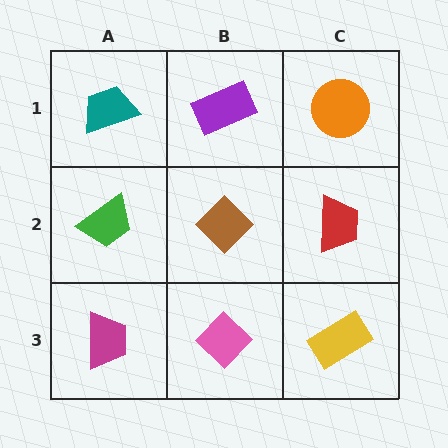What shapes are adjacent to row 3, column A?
A green trapezoid (row 2, column A), a pink diamond (row 3, column B).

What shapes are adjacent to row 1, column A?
A green trapezoid (row 2, column A), a purple rectangle (row 1, column B).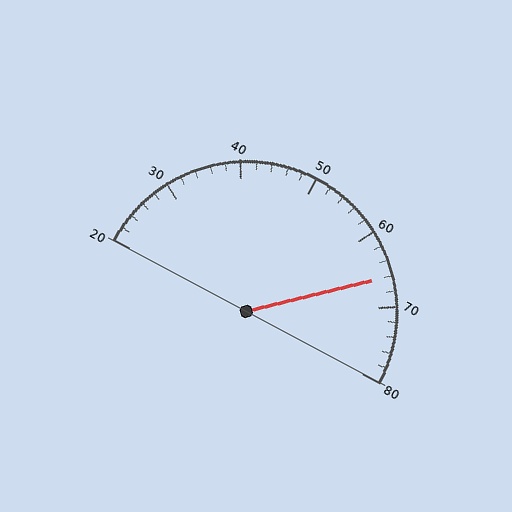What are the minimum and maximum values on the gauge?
The gauge ranges from 20 to 80.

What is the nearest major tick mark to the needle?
The nearest major tick mark is 70.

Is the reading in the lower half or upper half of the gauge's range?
The reading is in the upper half of the range (20 to 80).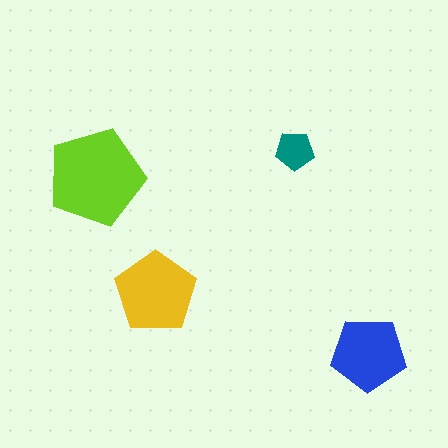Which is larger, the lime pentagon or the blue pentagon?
The lime one.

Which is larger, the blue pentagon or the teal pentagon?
The blue one.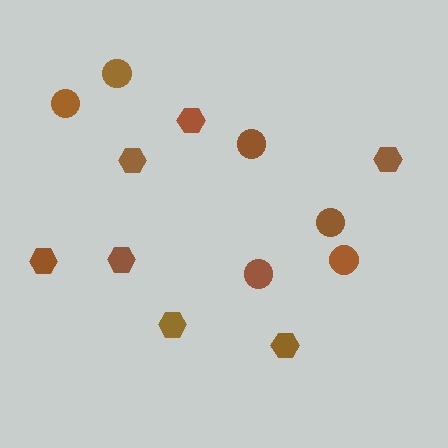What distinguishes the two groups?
There are 2 groups: one group of hexagons (7) and one group of circles (6).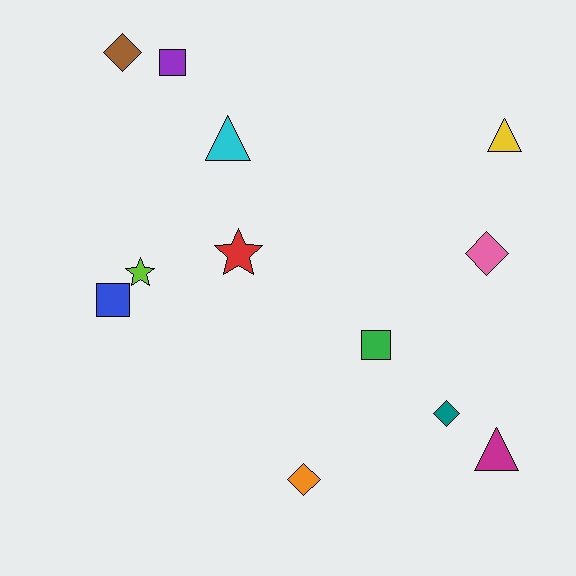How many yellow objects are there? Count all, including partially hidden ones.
There is 1 yellow object.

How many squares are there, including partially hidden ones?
There are 3 squares.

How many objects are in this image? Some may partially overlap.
There are 12 objects.